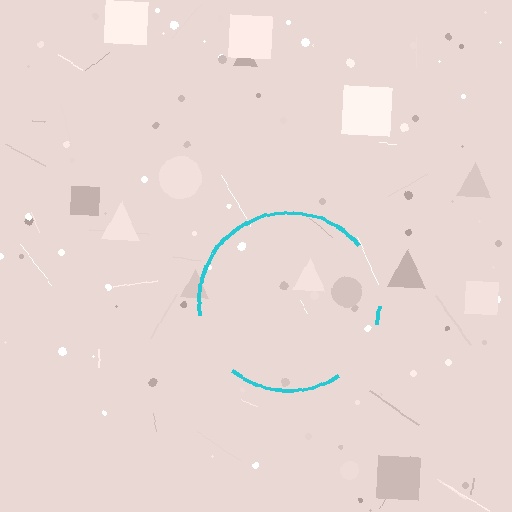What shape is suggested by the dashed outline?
The dashed outline suggests a circle.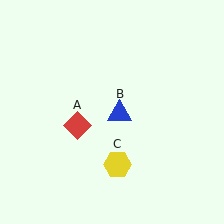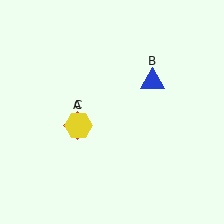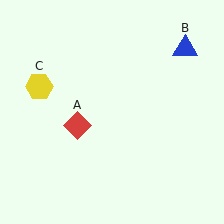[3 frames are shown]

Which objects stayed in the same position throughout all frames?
Red diamond (object A) remained stationary.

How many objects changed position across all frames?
2 objects changed position: blue triangle (object B), yellow hexagon (object C).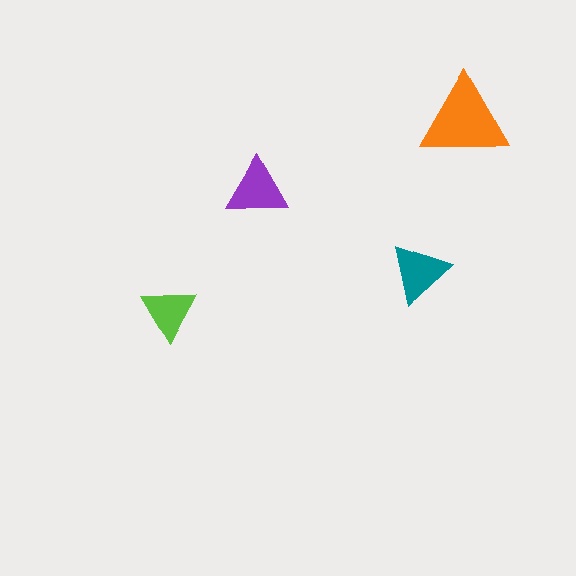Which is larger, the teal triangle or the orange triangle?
The orange one.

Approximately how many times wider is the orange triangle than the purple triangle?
About 1.5 times wider.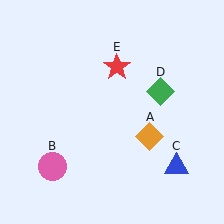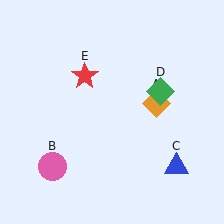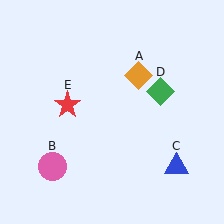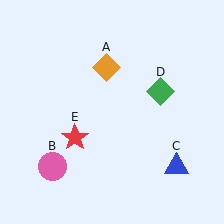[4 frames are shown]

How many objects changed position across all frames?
2 objects changed position: orange diamond (object A), red star (object E).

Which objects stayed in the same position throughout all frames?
Pink circle (object B) and blue triangle (object C) and green diamond (object D) remained stationary.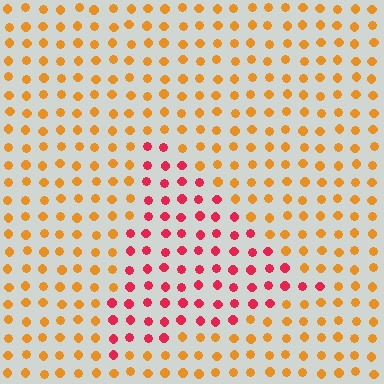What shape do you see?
I see a triangle.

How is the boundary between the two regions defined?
The boundary is defined purely by a slight shift in hue (about 47 degrees). Spacing, size, and orientation are identical on both sides.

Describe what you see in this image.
The image is filled with small orange elements in a uniform arrangement. A triangle-shaped region is visible where the elements are tinted to a slightly different hue, forming a subtle color boundary.